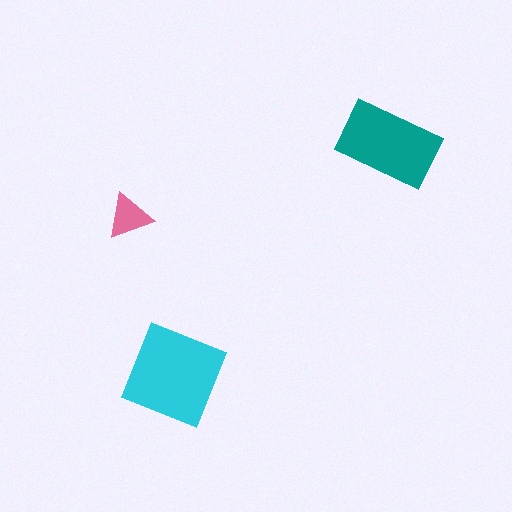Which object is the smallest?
The pink triangle.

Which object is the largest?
The cyan square.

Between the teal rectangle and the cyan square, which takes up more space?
The cyan square.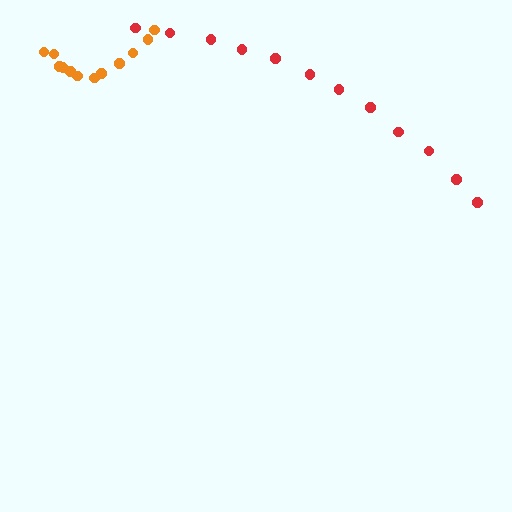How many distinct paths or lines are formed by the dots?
There are 2 distinct paths.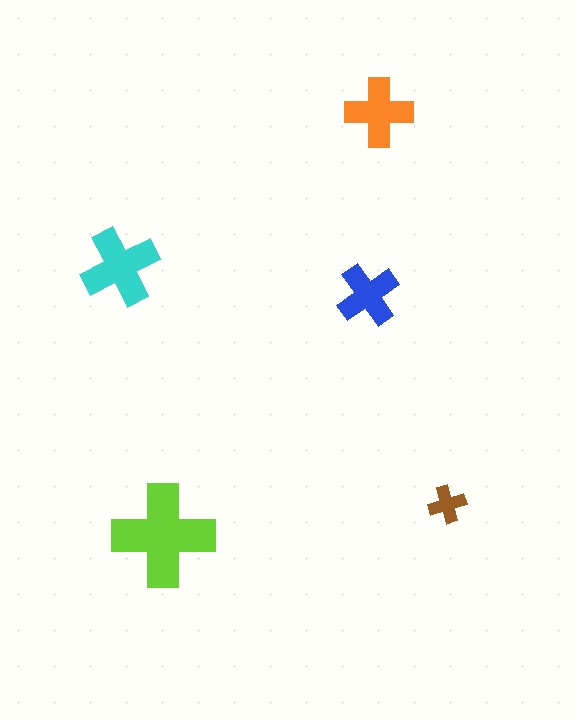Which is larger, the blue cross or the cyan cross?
The cyan one.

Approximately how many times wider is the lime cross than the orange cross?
About 1.5 times wider.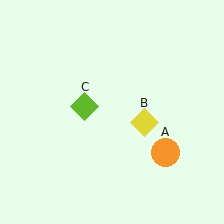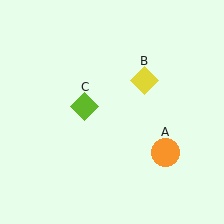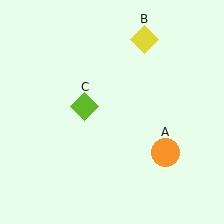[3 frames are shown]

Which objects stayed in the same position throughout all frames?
Orange circle (object A) and lime diamond (object C) remained stationary.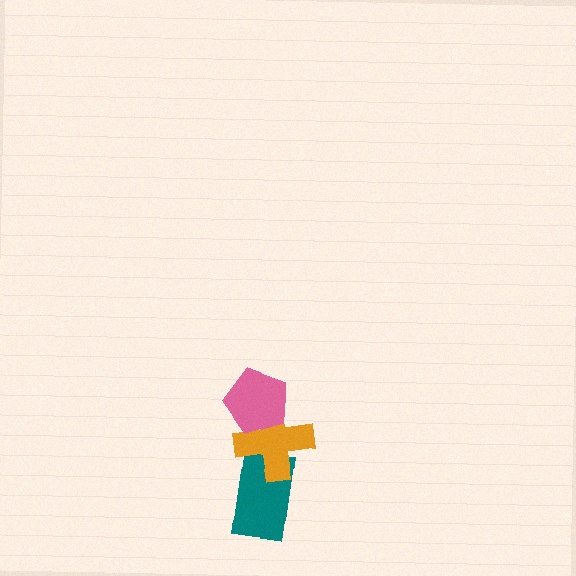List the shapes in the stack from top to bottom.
From top to bottom: the pink pentagon, the orange cross, the teal rectangle.